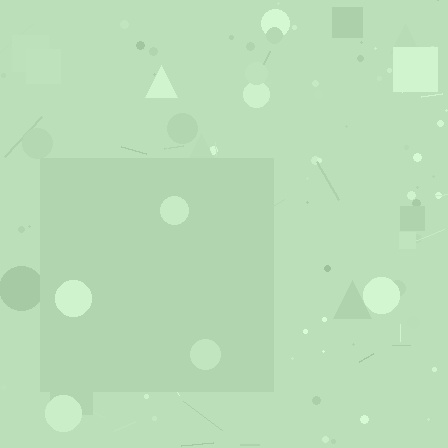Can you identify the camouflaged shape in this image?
The camouflaged shape is a square.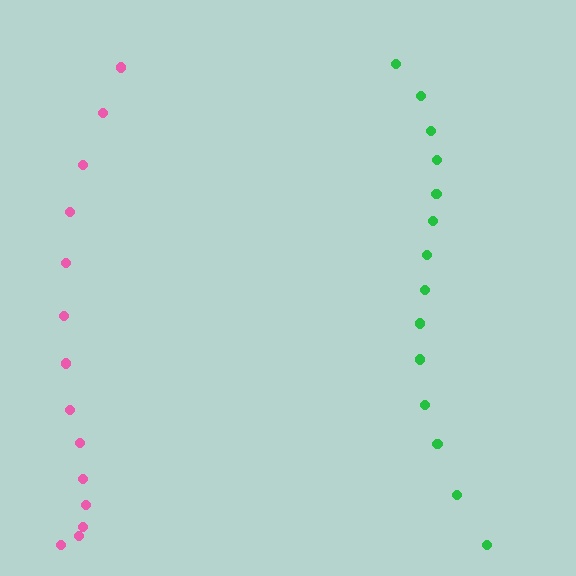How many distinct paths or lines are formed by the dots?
There are 2 distinct paths.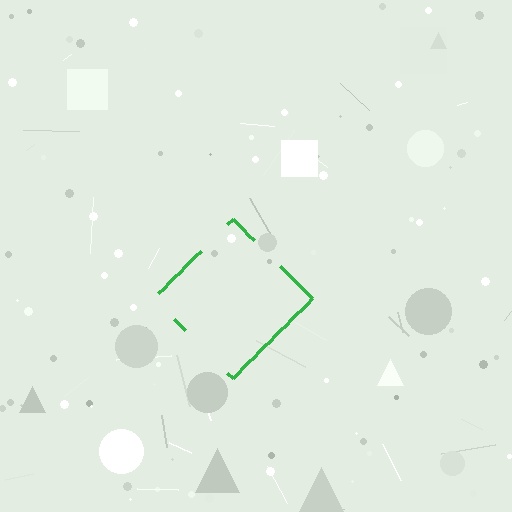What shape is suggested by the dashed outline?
The dashed outline suggests a diamond.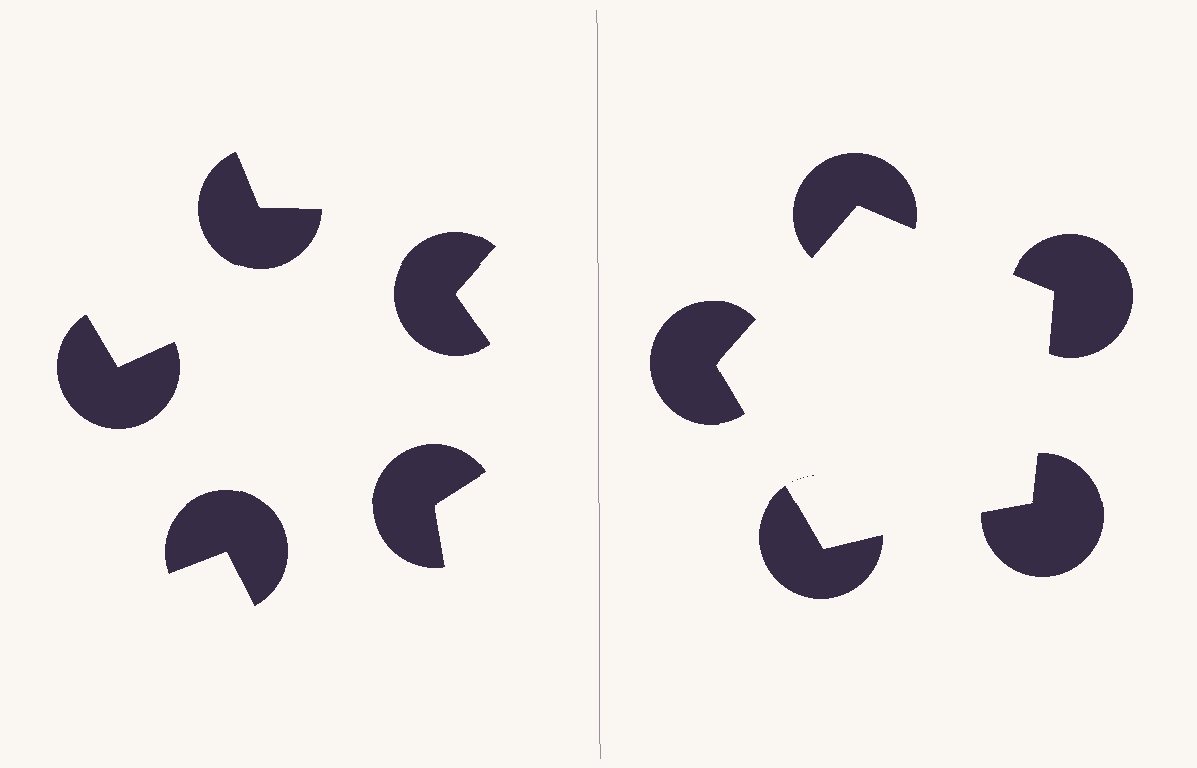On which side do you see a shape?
An illusory pentagon appears on the right side. On the left side the wedge cuts are rotated, so no coherent shape forms.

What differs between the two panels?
The pac-man discs are positioned identically on both sides; only the wedge orientations differ. On the right they align to a pentagon; on the left they are misaligned.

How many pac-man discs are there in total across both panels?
10 — 5 on each side.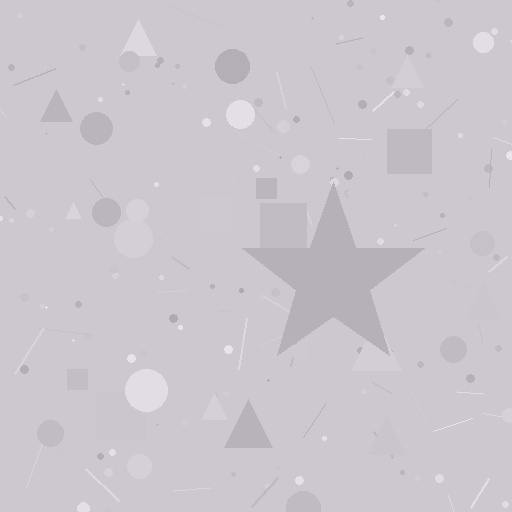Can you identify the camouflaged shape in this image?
The camouflaged shape is a star.